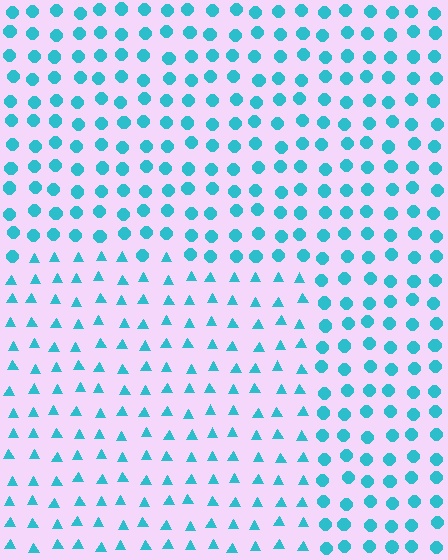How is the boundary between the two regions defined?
The boundary is defined by a change in element shape: triangles inside vs. circles outside. All elements share the same color and spacing.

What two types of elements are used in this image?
The image uses triangles inside the rectangle region and circles outside it.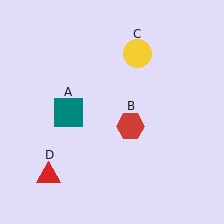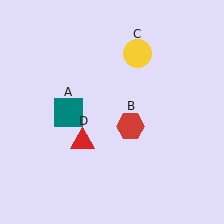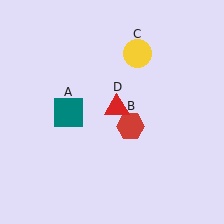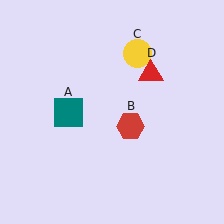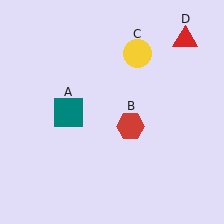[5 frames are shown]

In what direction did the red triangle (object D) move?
The red triangle (object D) moved up and to the right.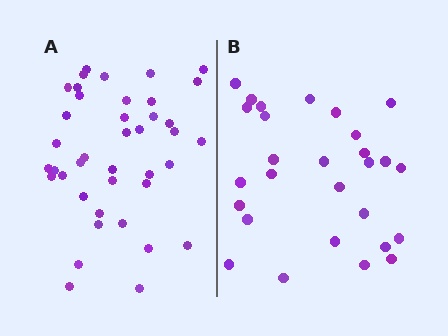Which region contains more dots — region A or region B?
Region A (the left region) has more dots.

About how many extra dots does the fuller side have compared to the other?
Region A has roughly 12 or so more dots than region B.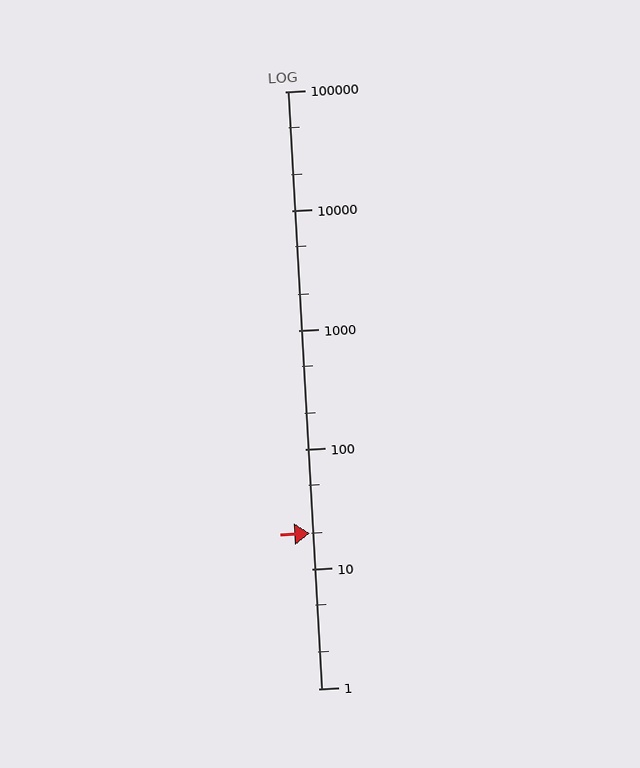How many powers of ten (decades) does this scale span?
The scale spans 5 decades, from 1 to 100000.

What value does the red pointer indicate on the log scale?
The pointer indicates approximately 20.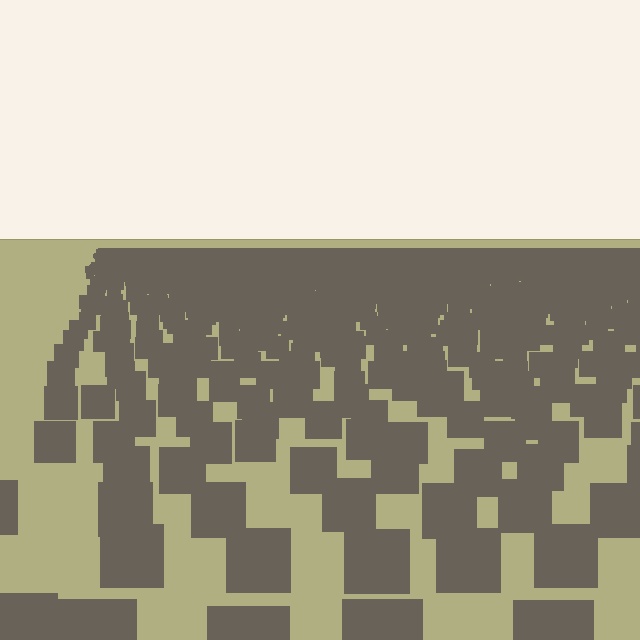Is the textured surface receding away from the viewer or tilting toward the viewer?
The surface is receding away from the viewer. Texture elements get smaller and denser toward the top.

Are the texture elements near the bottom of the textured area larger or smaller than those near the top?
Larger. Near the bottom, elements are closer to the viewer and appear at a bigger on-screen size.